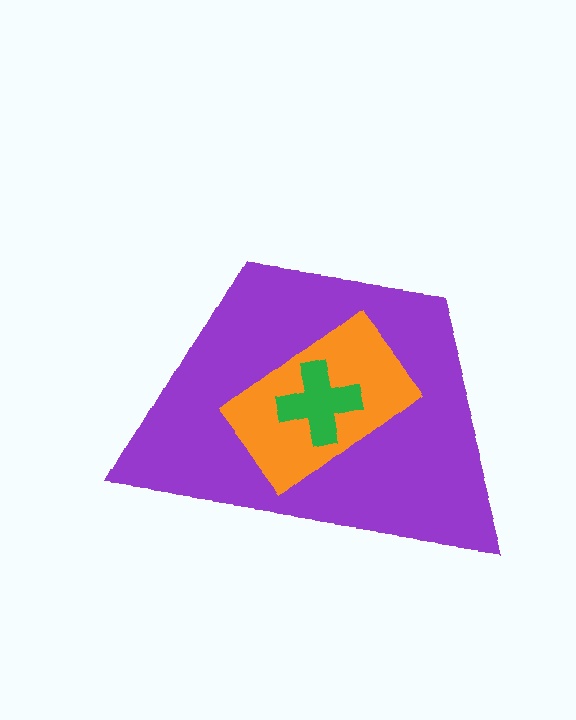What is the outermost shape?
The purple trapezoid.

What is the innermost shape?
The green cross.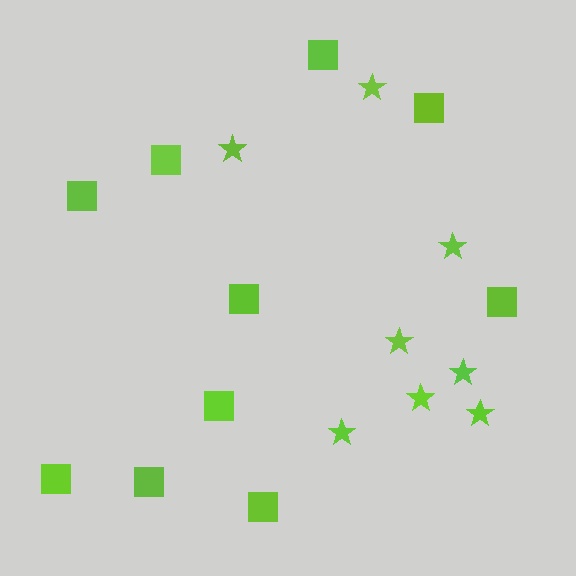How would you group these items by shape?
There are 2 groups: one group of squares (10) and one group of stars (8).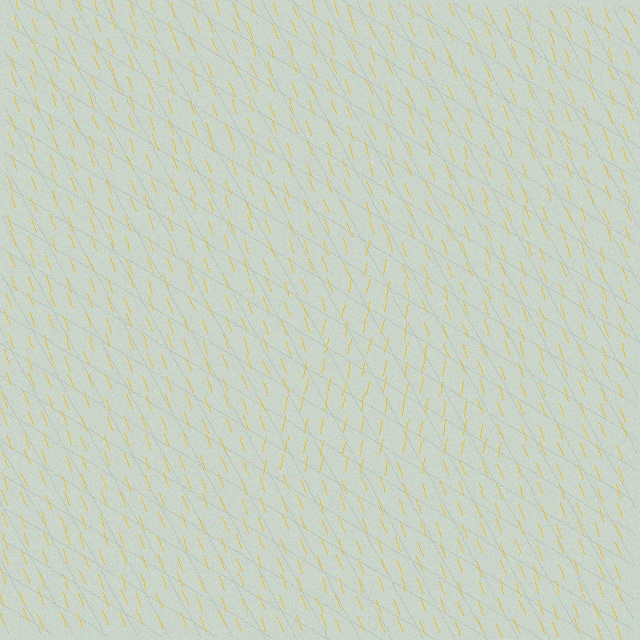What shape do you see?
I see a triangle.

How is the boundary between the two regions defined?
The boundary is defined purely by a change in line orientation (approximately 31 degrees difference). All lines are the same color and thickness.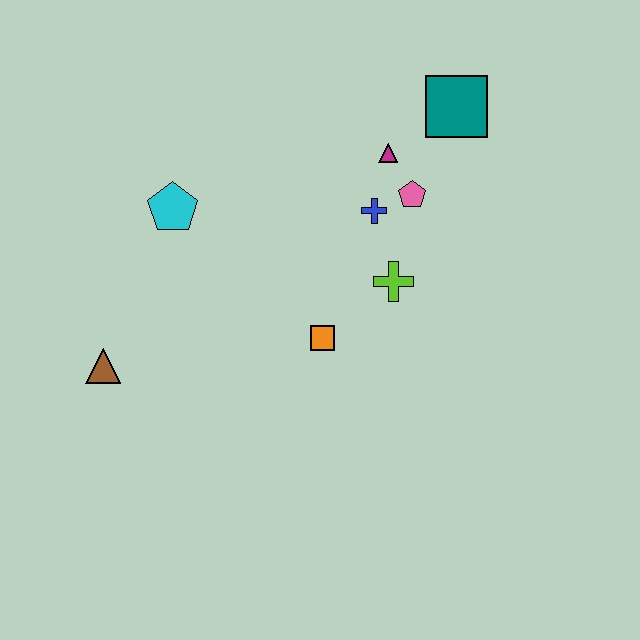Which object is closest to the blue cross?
The pink pentagon is closest to the blue cross.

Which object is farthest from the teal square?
The brown triangle is farthest from the teal square.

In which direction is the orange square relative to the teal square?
The orange square is below the teal square.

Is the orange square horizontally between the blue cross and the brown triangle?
Yes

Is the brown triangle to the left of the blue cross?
Yes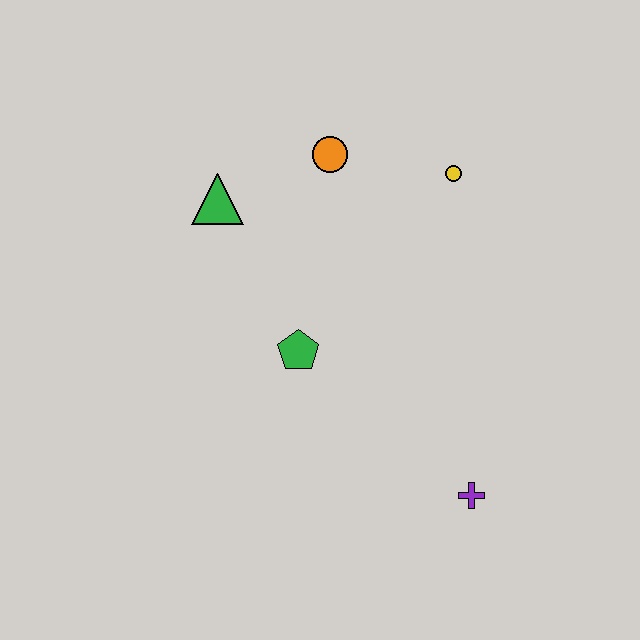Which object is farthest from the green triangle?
The purple cross is farthest from the green triangle.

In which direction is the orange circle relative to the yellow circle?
The orange circle is to the left of the yellow circle.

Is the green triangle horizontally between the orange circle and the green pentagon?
No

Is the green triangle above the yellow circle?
No